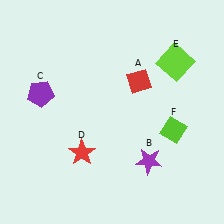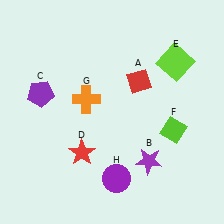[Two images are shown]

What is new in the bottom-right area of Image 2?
A purple circle (H) was added in the bottom-right area of Image 2.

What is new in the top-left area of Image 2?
An orange cross (G) was added in the top-left area of Image 2.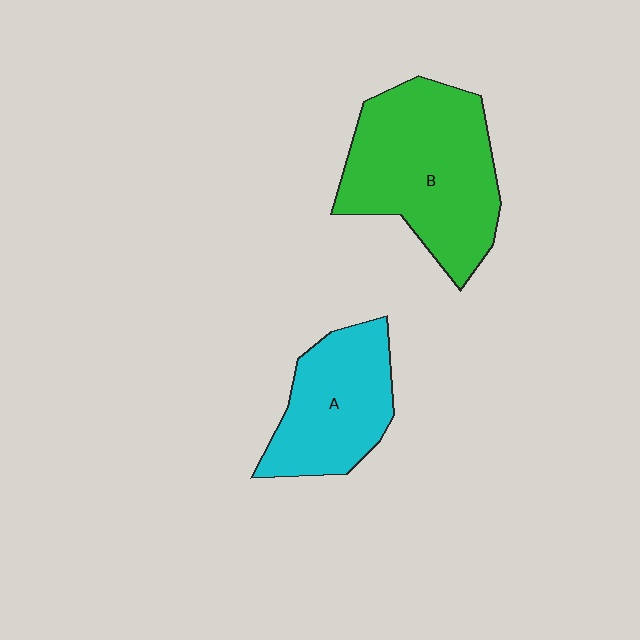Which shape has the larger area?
Shape B (green).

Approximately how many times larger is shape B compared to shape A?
Approximately 1.5 times.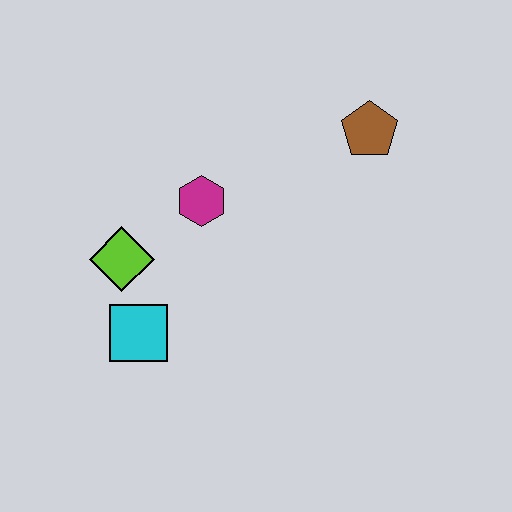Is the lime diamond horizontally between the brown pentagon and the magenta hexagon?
No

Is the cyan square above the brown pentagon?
No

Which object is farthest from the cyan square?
The brown pentagon is farthest from the cyan square.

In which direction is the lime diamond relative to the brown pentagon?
The lime diamond is to the left of the brown pentagon.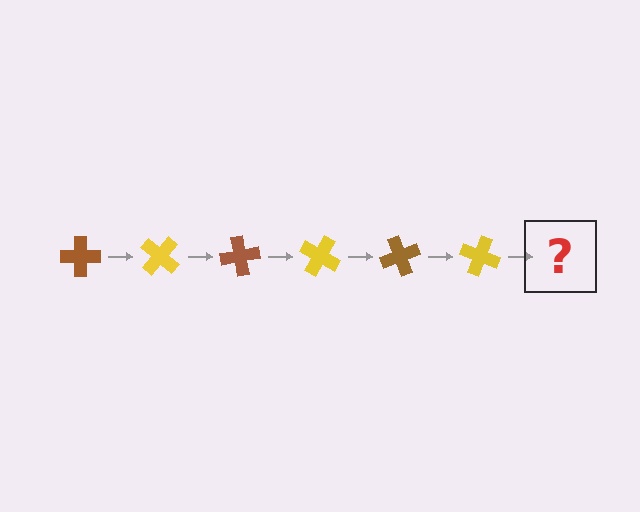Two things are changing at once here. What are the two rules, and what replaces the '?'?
The two rules are that it rotates 40 degrees each step and the color cycles through brown and yellow. The '?' should be a brown cross, rotated 240 degrees from the start.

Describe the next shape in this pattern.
It should be a brown cross, rotated 240 degrees from the start.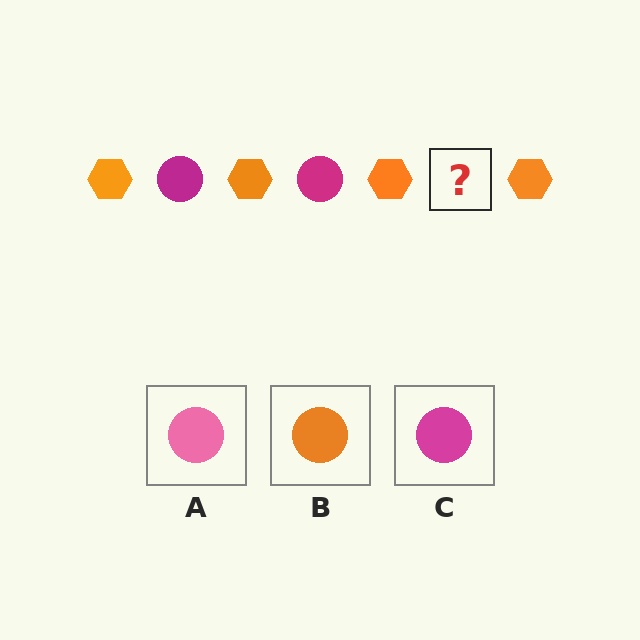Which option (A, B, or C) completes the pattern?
C.